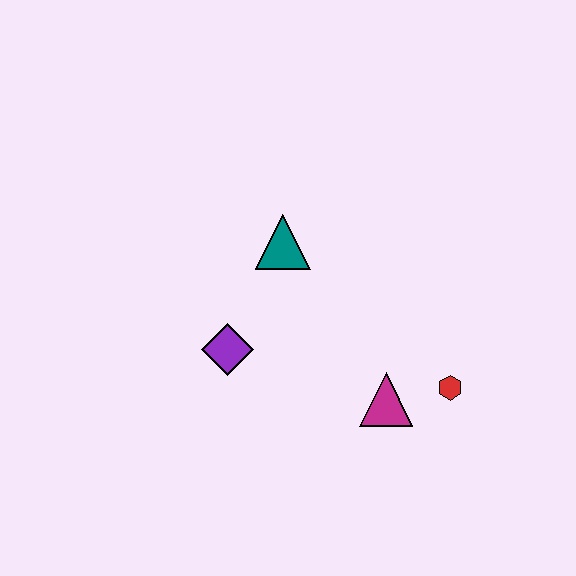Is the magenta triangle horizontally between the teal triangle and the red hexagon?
Yes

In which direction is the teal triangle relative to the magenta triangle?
The teal triangle is above the magenta triangle.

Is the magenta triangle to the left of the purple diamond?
No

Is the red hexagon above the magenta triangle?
Yes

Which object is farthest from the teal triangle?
The red hexagon is farthest from the teal triangle.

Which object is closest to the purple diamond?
The teal triangle is closest to the purple diamond.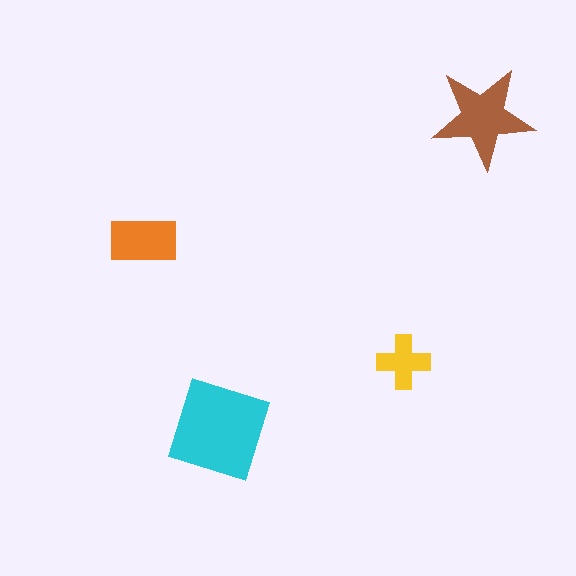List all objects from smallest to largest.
The yellow cross, the orange rectangle, the brown star, the cyan square.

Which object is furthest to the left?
The orange rectangle is leftmost.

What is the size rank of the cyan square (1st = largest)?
1st.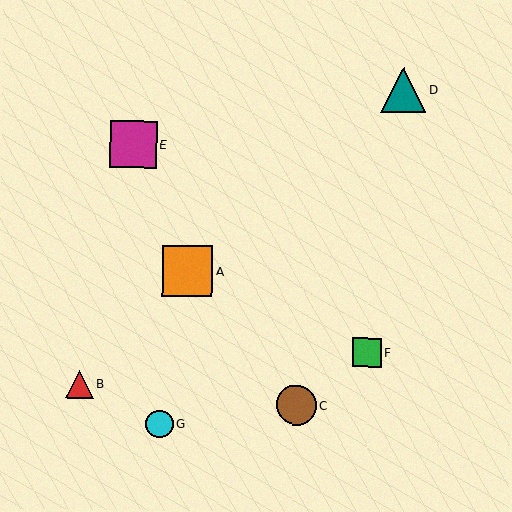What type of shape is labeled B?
Shape B is a red triangle.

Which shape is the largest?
The orange square (labeled A) is the largest.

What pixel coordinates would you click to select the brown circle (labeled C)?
Click at (296, 405) to select the brown circle C.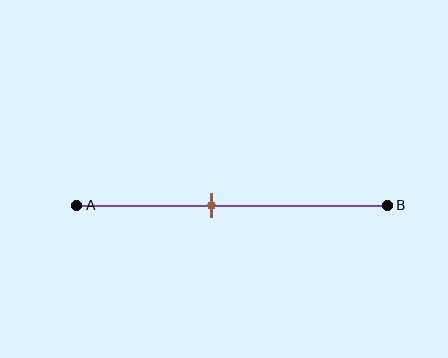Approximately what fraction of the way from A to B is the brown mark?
The brown mark is approximately 45% of the way from A to B.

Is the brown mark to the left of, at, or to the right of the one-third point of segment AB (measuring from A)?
The brown mark is to the right of the one-third point of segment AB.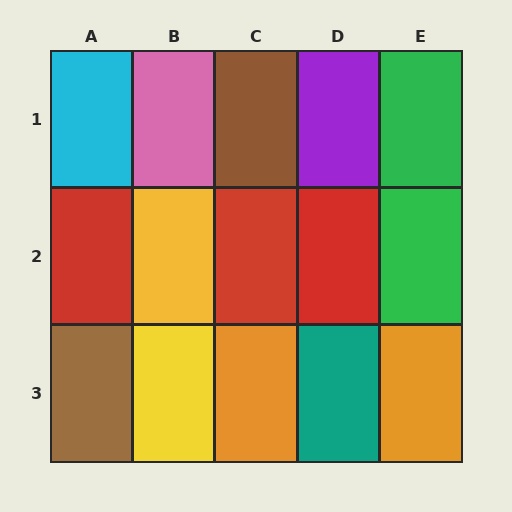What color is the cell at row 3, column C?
Orange.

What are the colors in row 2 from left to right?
Red, yellow, red, red, green.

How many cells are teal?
1 cell is teal.